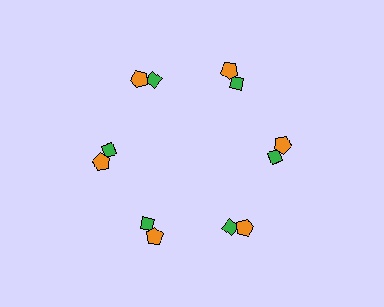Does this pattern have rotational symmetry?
Yes, this pattern has 6-fold rotational symmetry. It looks the same after rotating 60 degrees around the center.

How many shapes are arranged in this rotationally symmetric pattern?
There are 12 shapes, arranged in 6 groups of 2.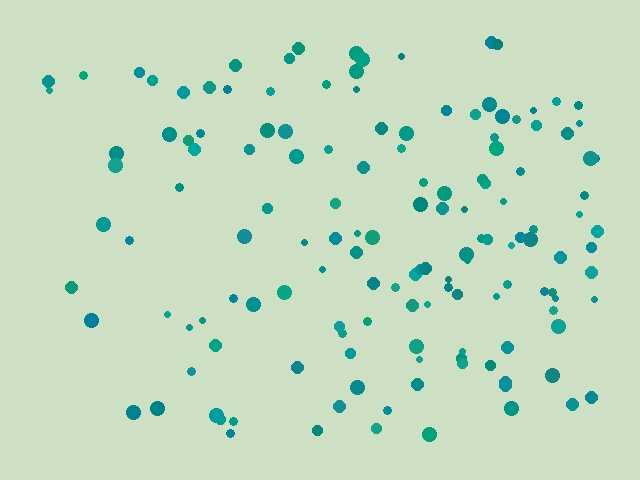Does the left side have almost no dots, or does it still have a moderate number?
Still a moderate number, just noticeably fewer than the right.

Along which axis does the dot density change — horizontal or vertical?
Horizontal.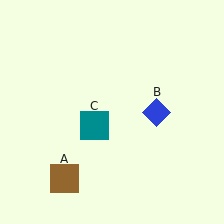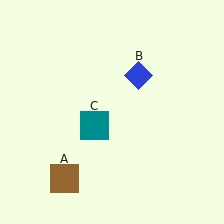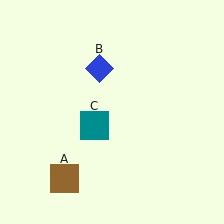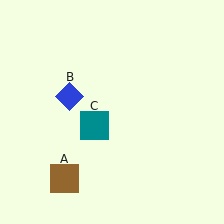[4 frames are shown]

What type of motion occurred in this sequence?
The blue diamond (object B) rotated counterclockwise around the center of the scene.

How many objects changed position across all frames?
1 object changed position: blue diamond (object B).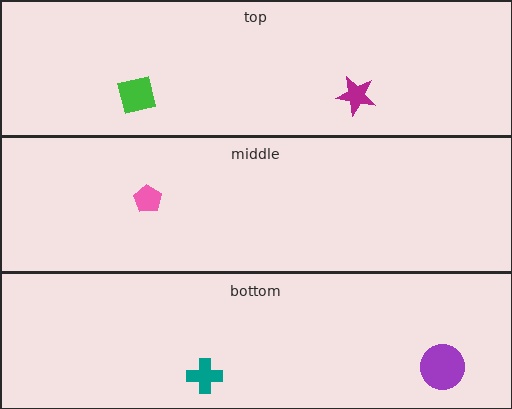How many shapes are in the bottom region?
2.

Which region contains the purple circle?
The bottom region.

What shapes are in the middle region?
The pink pentagon.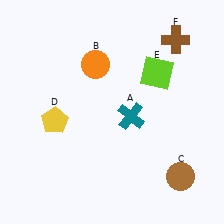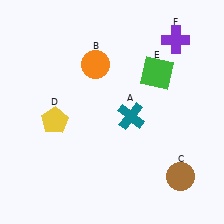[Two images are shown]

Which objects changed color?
E changed from lime to green. F changed from brown to purple.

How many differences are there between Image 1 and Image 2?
There are 2 differences between the two images.